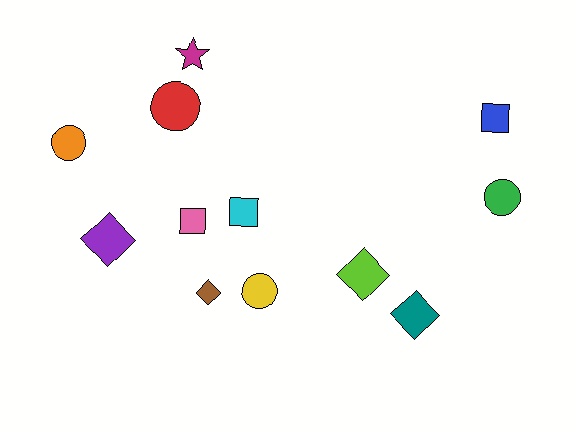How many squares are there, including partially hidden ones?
There are 3 squares.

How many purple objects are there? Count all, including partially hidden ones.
There is 1 purple object.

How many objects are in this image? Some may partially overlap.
There are 12 objects.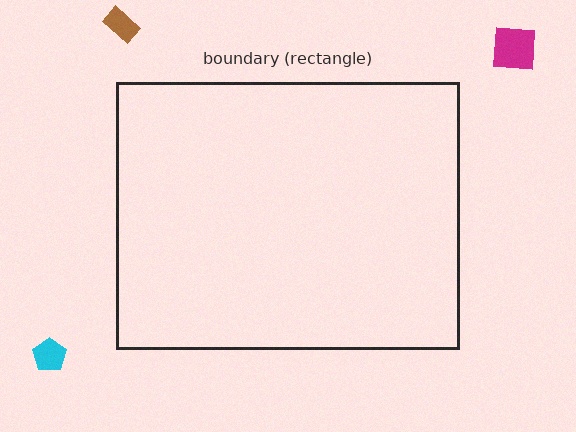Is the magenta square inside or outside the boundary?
Outside.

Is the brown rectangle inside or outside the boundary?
Outside.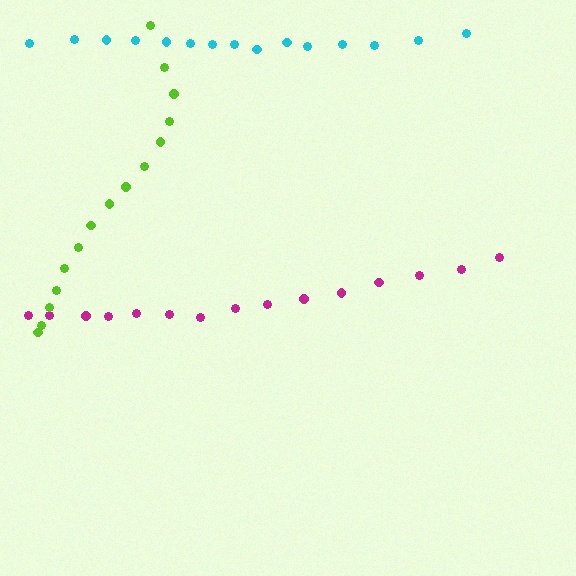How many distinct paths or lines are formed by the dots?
There are 3 distinct paths.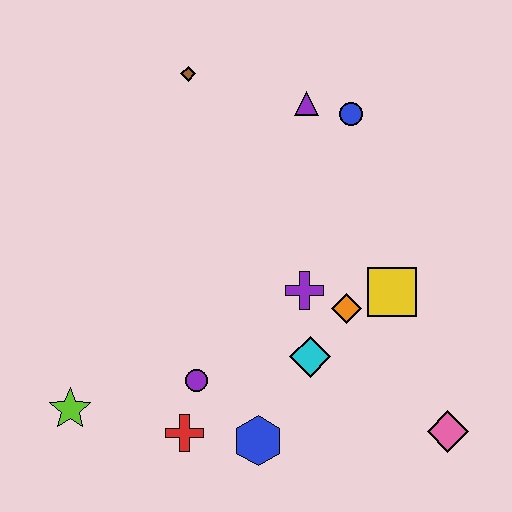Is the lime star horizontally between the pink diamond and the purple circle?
No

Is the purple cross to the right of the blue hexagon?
Yes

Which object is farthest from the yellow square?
The lime star is farthest from the yellow square.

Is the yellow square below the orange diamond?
No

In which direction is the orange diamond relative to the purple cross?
The orange diamond is to the right of the purple cross.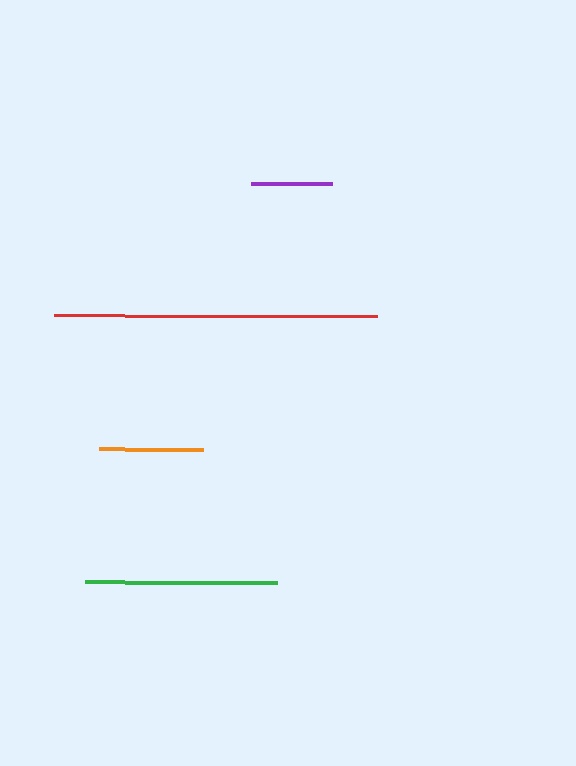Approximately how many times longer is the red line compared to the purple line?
The red line is approximately 4.0 times the length of the purple line.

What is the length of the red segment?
The red segment is approximately 323 pixels long.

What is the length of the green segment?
The green segment is approximately 193 pixels long.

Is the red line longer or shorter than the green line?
The red line is longer than the green line.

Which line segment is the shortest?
The purple line is the shortest at approximately 80 pixels.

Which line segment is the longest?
The red line is the longest at approximately 323 pixels.